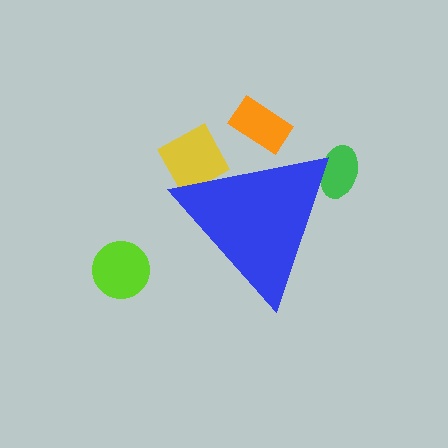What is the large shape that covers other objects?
A blue triangle.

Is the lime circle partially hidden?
No, the lime circle is fully visible.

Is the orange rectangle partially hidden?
Yes, the orange rectangle is partially hidden behind the blue triangle.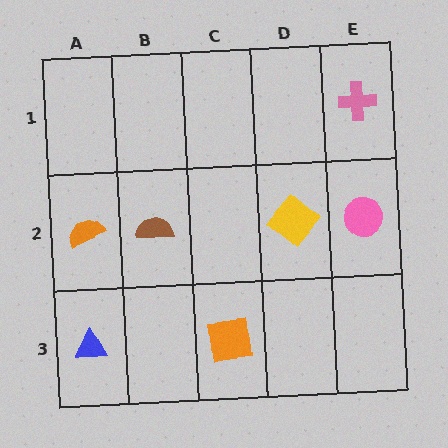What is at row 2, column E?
A pink circle.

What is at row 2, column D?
A yellow diamond.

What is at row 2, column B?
A brown semicircle.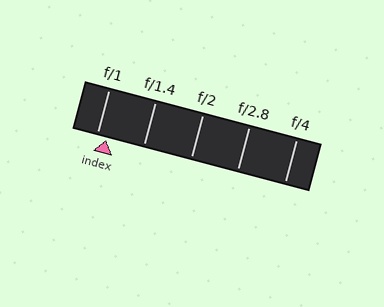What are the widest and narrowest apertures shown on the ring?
The widest aperture shown is f/1 and the narrowest is f/4.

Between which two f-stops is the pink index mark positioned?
The index mark is between f/1 and f/1.4.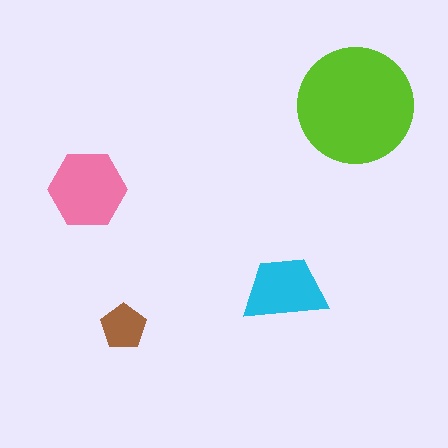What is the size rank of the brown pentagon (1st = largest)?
4th.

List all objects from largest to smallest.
The lime circle, the pink hexagon, the cyan trapezoid, the brown pentagon.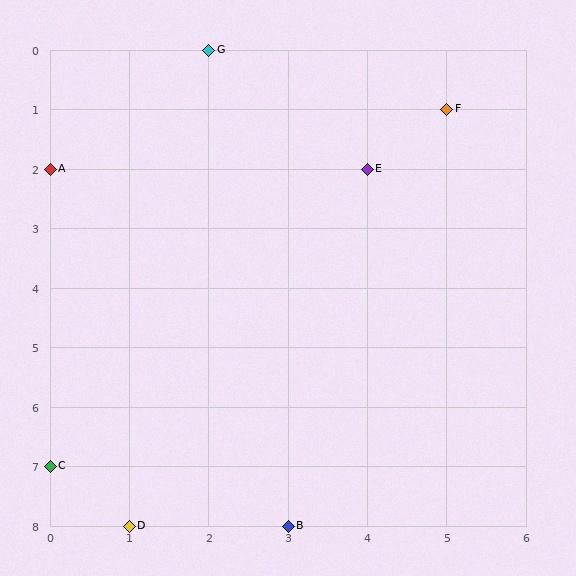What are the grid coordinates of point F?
Point F is at grid coordinates (5, 1).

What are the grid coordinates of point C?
Point C is at grid coordinates (0, 7).